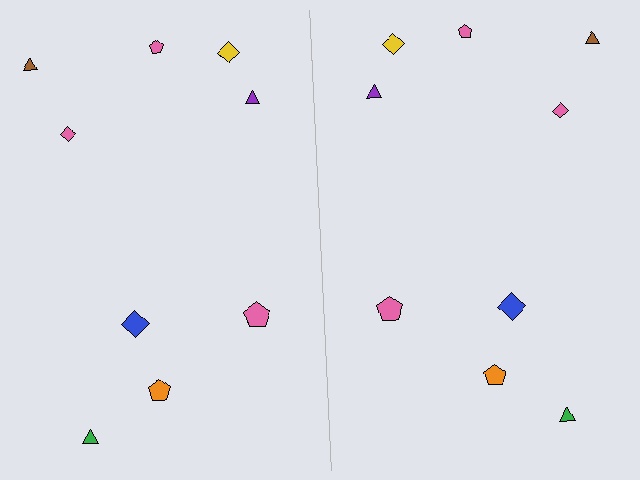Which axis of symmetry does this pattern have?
The pattern has a vertical axis of symmetry running through the center of the image.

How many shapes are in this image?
There are 18 shapes in this image.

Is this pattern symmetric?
Yes, this pattern has bilateral (reflection) symmetry.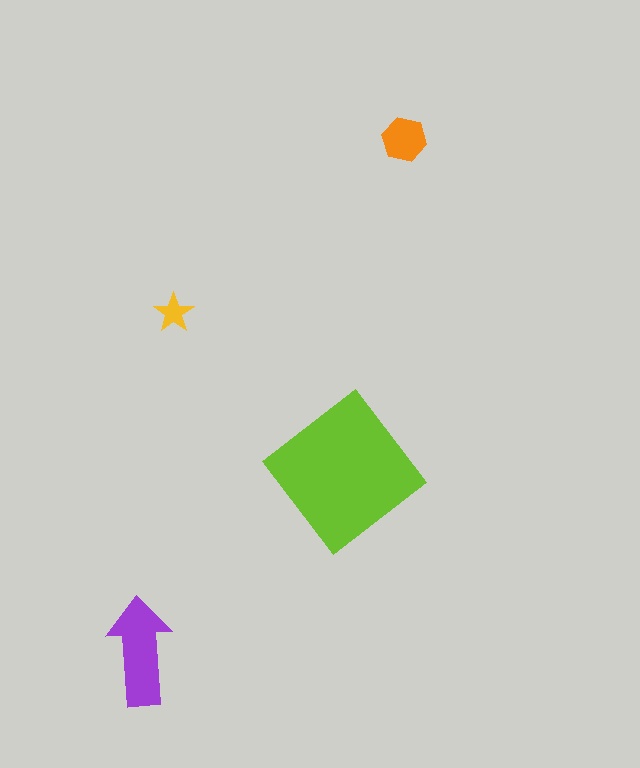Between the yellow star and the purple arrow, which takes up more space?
The purple arrow.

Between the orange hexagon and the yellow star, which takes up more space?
The orange hexagon.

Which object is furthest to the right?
The orange hexagon is rightmost.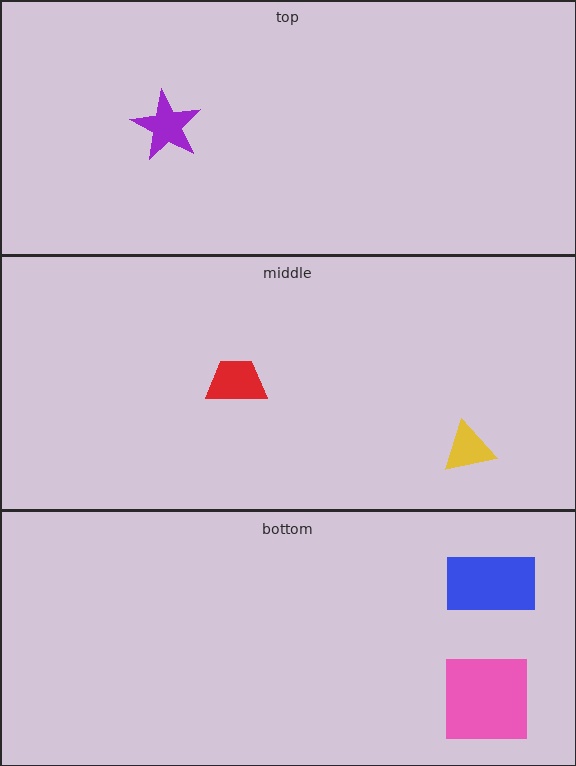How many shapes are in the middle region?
2.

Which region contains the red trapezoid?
The middle region.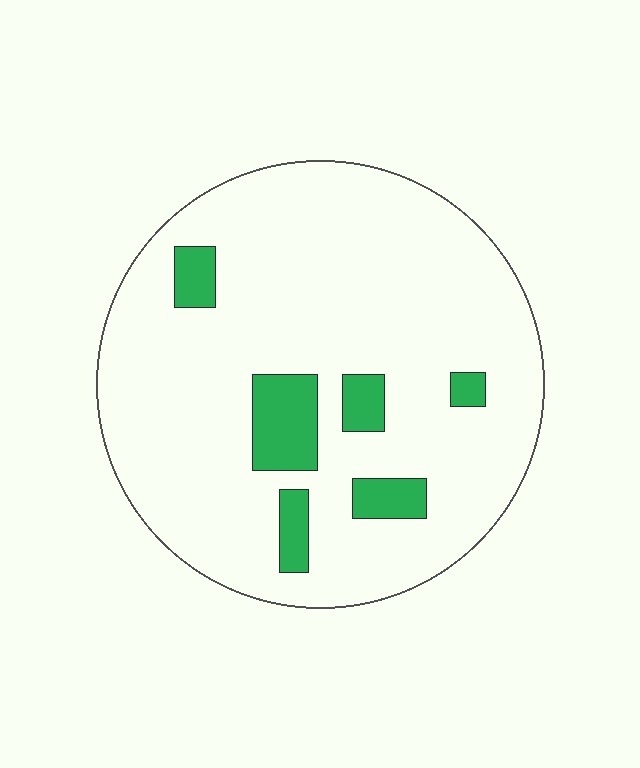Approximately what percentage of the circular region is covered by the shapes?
Approximately 10%.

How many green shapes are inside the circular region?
6.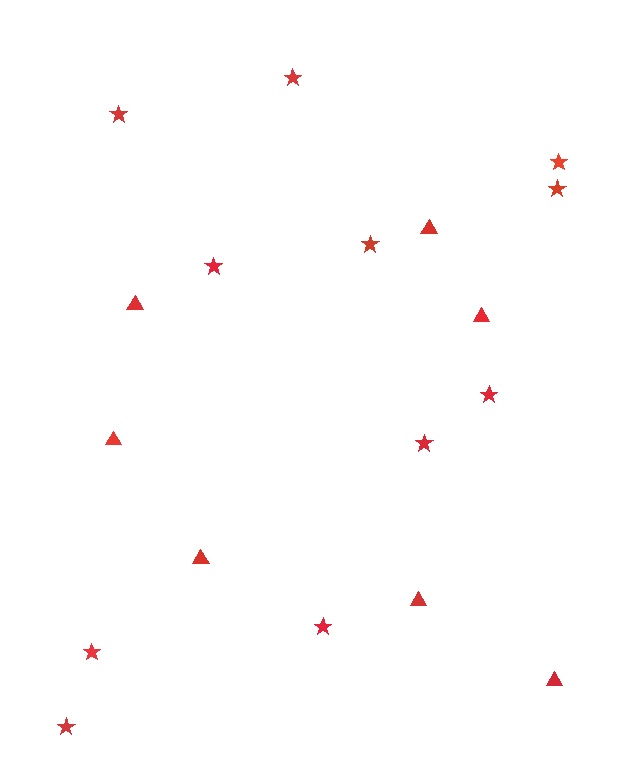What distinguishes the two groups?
There are 2 groups: one group of triangles (7) and one group of stars (11).